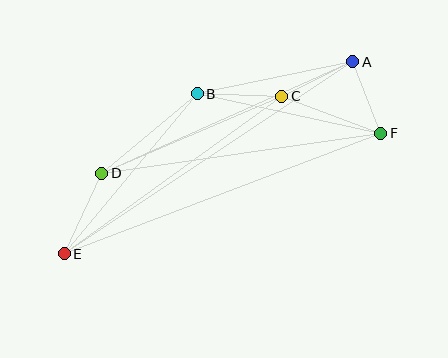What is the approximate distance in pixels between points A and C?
The distance between A and C is approximately 79 pixels.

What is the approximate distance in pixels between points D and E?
The distance between D and E is approximately 89 pixels.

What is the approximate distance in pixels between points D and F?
The distance between D and F is approximately 282 pixels.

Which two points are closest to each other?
Points A and F are closest to each other.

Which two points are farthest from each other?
Points A and E are farthest from each other.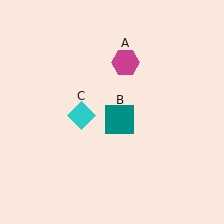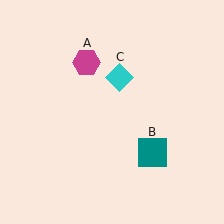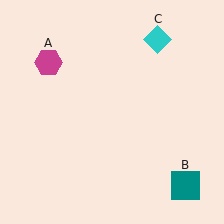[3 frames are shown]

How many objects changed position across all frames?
3 objects changed position: magenta hexagon (object A), teal square (object B), cyan diamond (object C).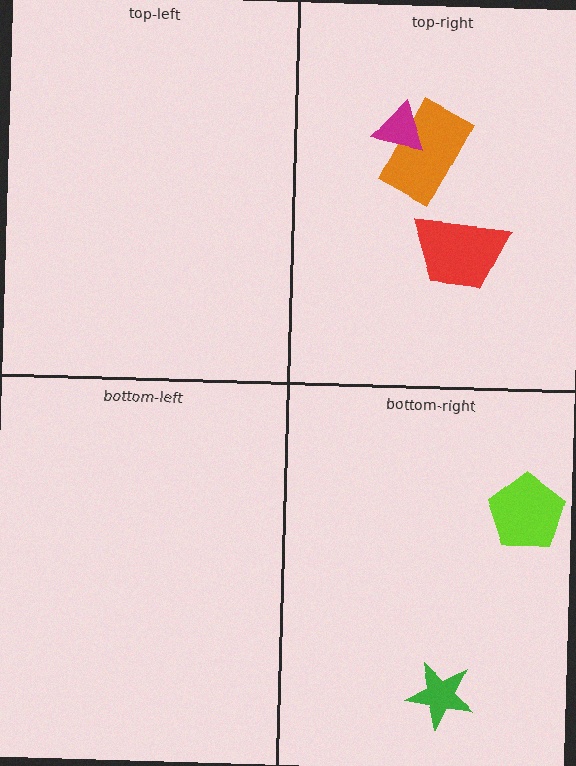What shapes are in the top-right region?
The red trapezoid, the orange rectangle, the magenta triangle.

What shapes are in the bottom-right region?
The green star, the lime pentagon.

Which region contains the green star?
The bottom-right region.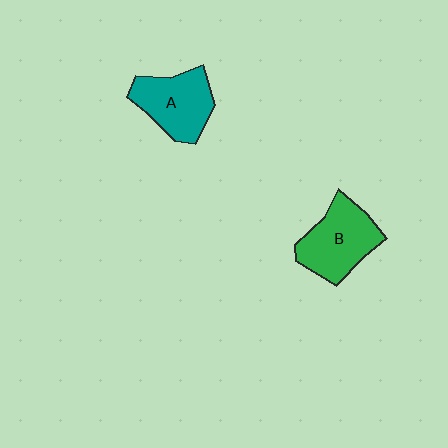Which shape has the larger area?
Shape B (green).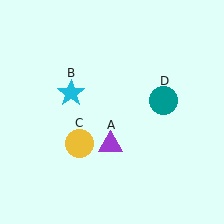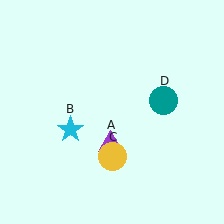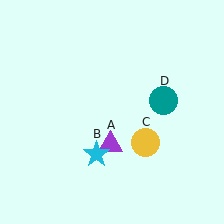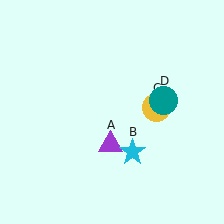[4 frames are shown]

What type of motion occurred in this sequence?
The cyan star (object B), yellow circle (object C) rotated counterclockwise around the center of the scene.